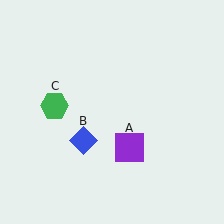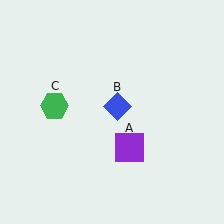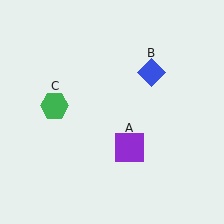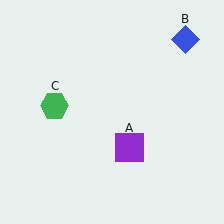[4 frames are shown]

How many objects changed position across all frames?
1 object changed position: blue diamond (object B).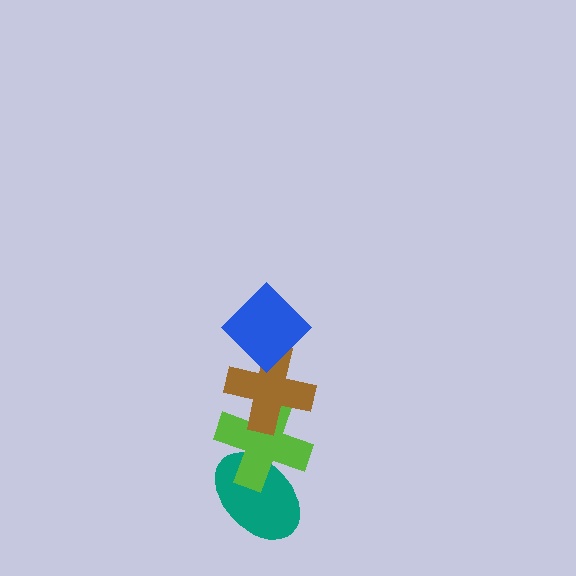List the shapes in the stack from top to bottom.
From top to bottom: the blue diamond, the brown cross, the lime cross, the teal ellipse.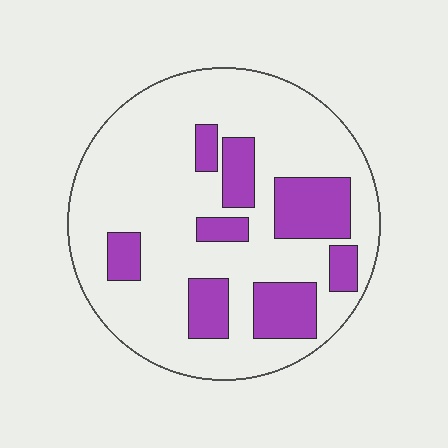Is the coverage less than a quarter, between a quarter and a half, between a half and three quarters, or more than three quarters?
Less than a quarter.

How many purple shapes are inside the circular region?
8.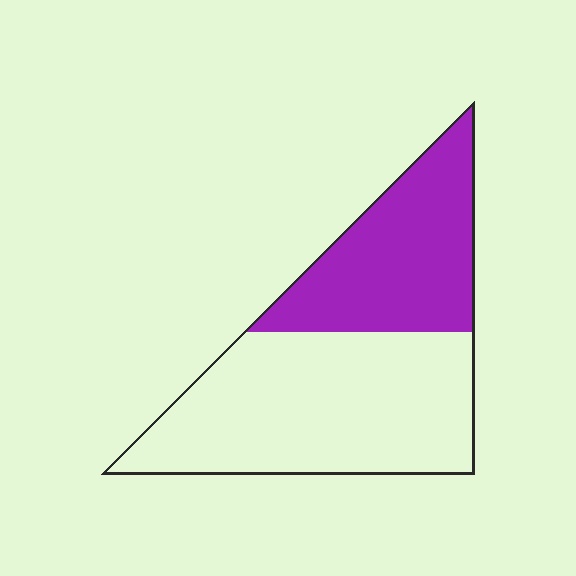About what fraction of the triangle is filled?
About three eighths (3/8).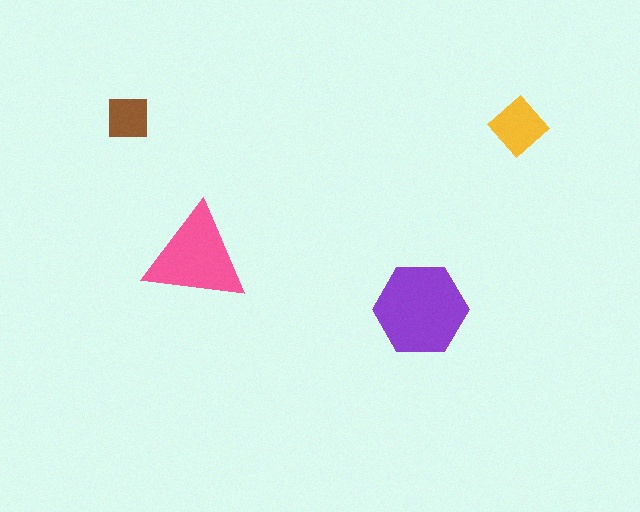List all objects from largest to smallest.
The purple hexagon, the pink triangle, the yellow diamond, the brown square.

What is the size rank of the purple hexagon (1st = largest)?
1st.